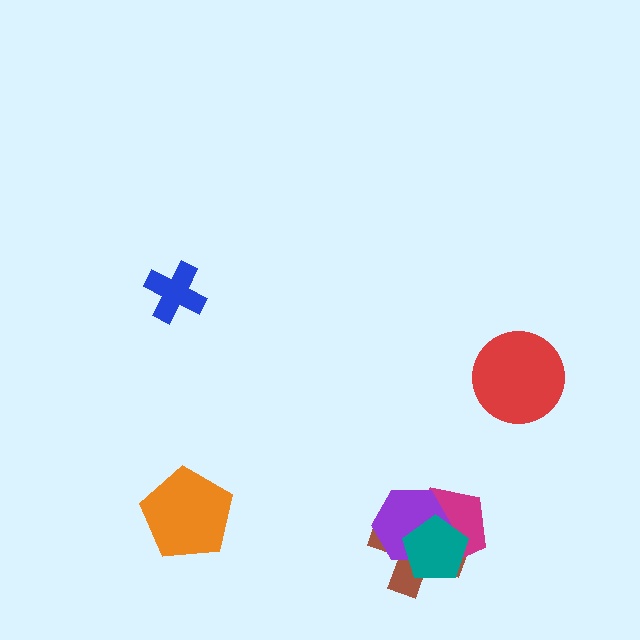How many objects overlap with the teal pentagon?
3 objects overlap with the teal pentagon.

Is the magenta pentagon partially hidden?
Yes, it is partially covered by another shape.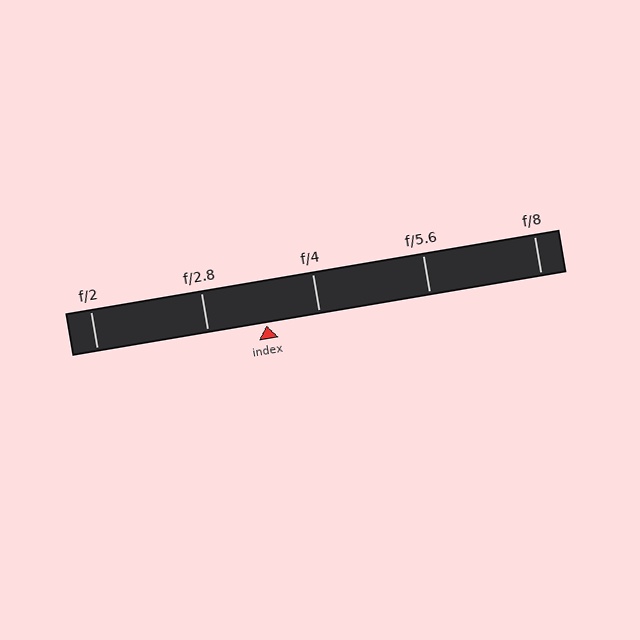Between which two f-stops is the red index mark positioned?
The index mark is between f/2.8 and f/4.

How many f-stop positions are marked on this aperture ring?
There are 5 f-stop positions marked.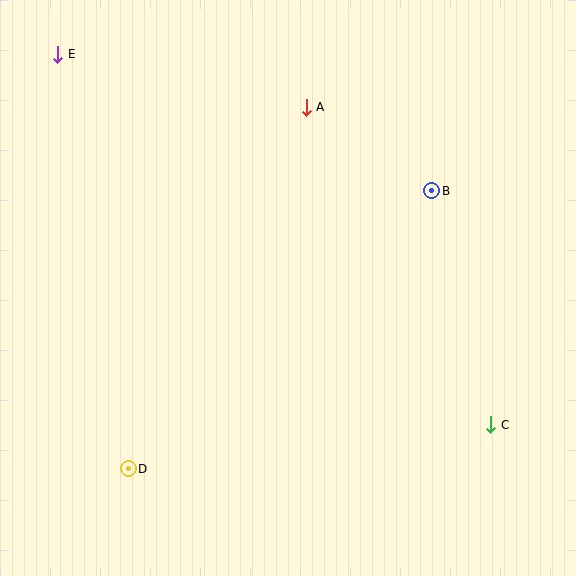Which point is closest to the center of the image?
Point B at (432, 191) is closest to the center.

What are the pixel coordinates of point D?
Point D is at (128, 469).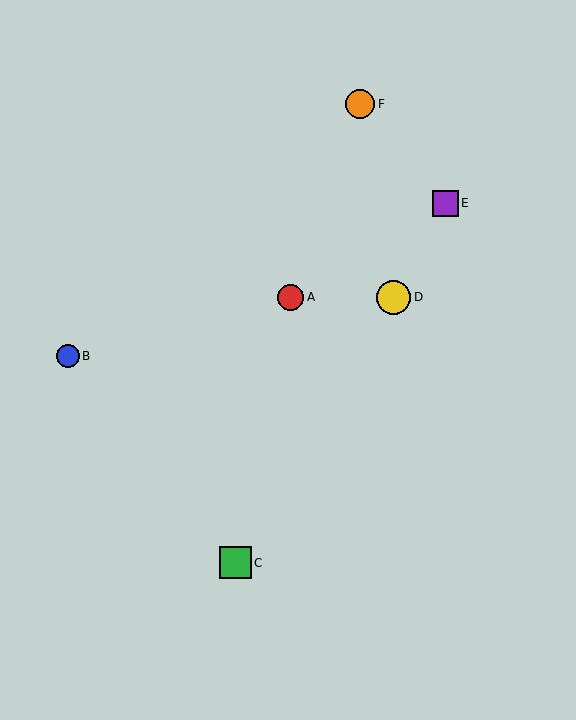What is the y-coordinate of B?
Object B is at y≈356.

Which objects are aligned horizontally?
Objects A, D are aligned horizontally.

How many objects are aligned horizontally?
2 objects (A, D) are aligned horizontally.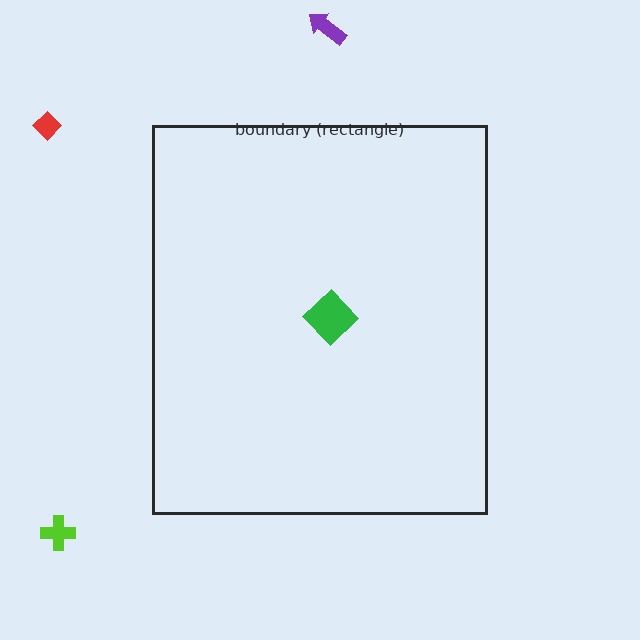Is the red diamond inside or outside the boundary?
Outside.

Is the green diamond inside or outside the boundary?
Inside.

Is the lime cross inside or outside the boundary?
Outside.